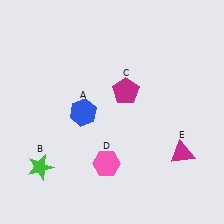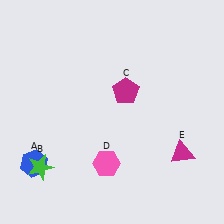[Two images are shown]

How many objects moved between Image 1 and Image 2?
1 object moved between the two images.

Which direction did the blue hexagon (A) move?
The blue hexagon (A) moved down.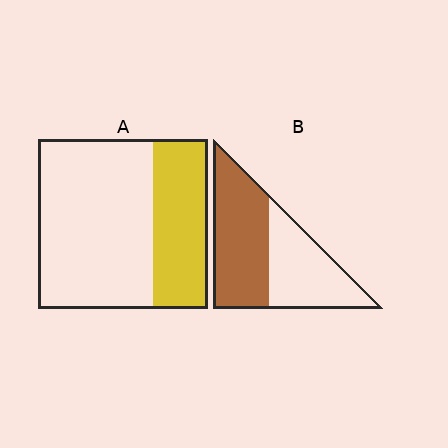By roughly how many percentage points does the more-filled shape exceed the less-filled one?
By roughly 25 percentage points (B over A).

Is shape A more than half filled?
No.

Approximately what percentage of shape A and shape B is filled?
A is approximately 30% and B is approximately 55%.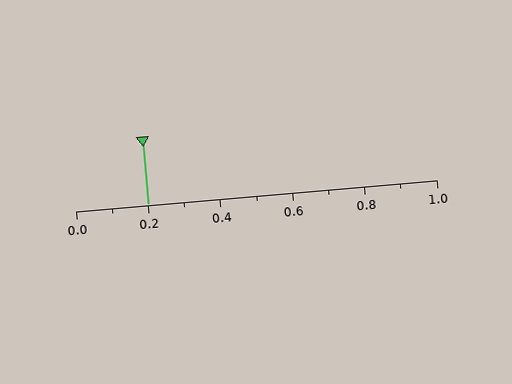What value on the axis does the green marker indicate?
The marker indicates approximately 0.2.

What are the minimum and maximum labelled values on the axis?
The axis runs from 0.0 to 1.0.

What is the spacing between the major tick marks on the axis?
The major ticks are spaced 0.2 apart.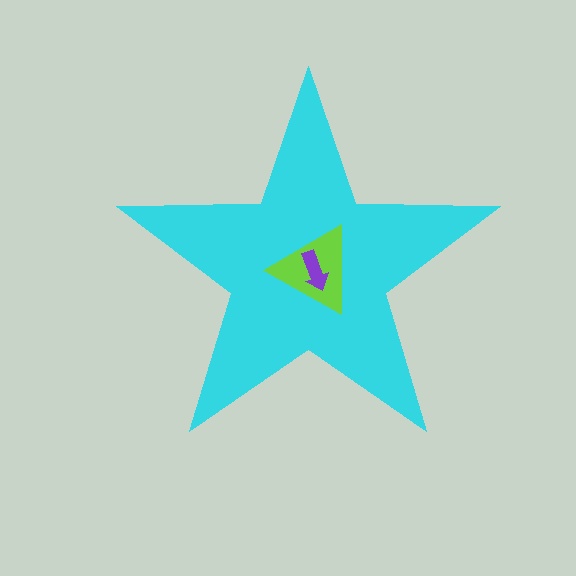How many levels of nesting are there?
3.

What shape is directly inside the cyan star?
The lime triangle.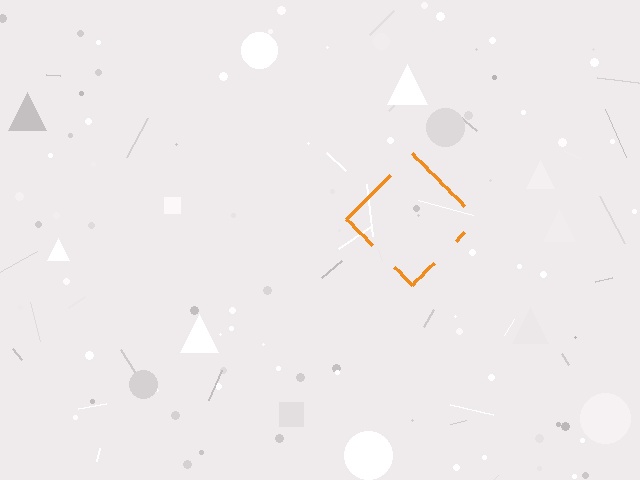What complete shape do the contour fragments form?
The contour fragments form a diamond.